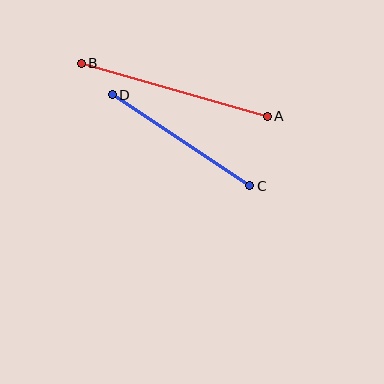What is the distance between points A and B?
The distance is approximately 193 pixels.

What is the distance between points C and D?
The distance is approximately 165 pixels.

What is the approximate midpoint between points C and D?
The midpoint is at approximately (181, 140) pixels.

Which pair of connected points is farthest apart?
Points A and B are farthest apart.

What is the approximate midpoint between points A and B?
The midpoint is at approximately (174, 90) pixels.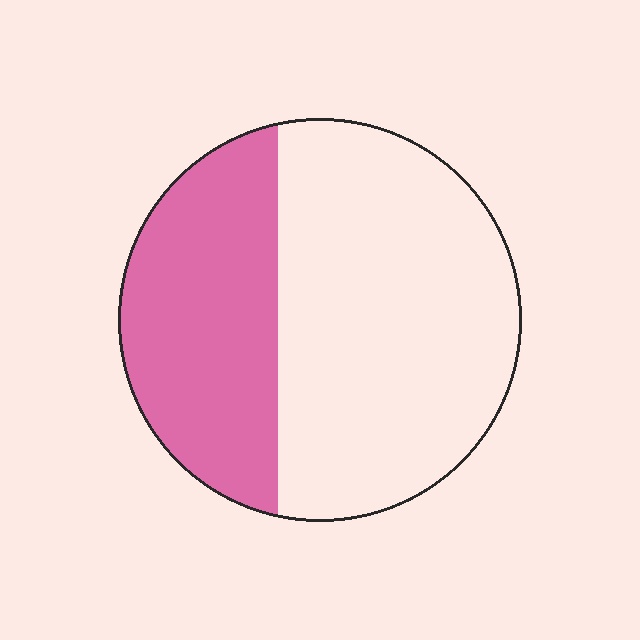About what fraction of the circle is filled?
About three eighths (3/8).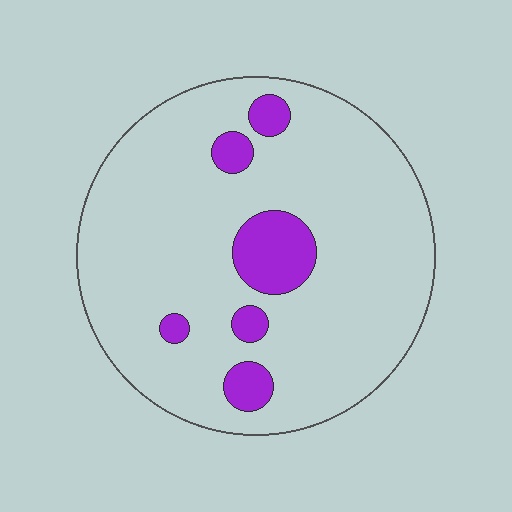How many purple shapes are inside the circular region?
6.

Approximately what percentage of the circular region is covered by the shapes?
Approximately 10%.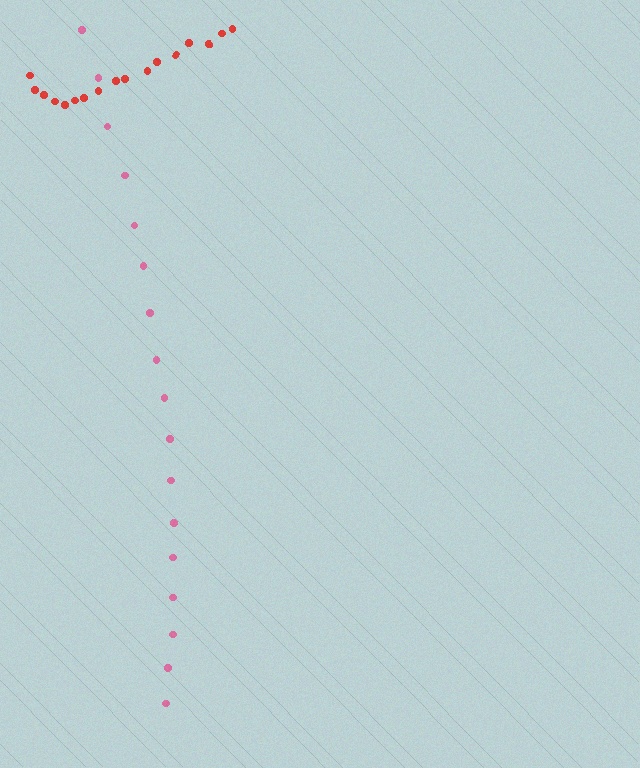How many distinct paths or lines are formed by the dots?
There are 2 distinct paths.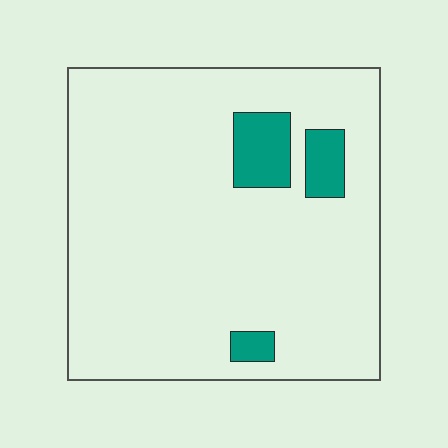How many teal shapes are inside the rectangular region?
3.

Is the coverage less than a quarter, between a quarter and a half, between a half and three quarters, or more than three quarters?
Less than a quarter.